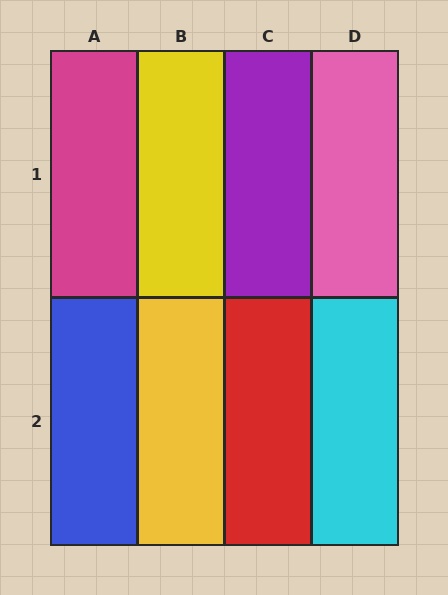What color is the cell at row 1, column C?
Purple.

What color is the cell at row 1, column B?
Yellow.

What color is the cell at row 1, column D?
Pink.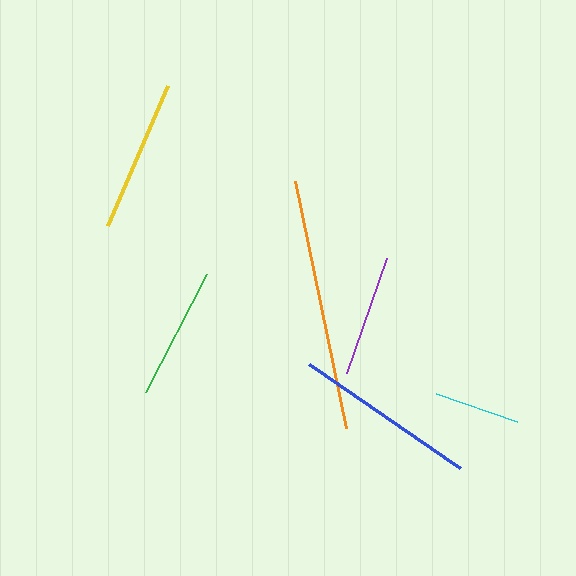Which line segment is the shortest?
The cyan line is the shortest at approximately 86 pixels.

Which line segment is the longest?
The orange line is the longest at approximately 252 pixels.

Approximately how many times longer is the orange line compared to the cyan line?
The orange line is approximately 2.9 times the length of the cyan line.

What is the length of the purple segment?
The purple segment is approximately 121 pixels long.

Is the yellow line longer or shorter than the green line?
The yellow line is longer than the green line.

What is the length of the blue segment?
The blue segment is approximately 183 pixels long.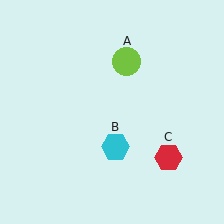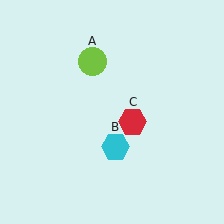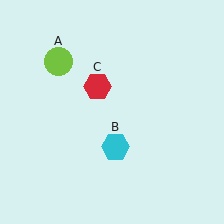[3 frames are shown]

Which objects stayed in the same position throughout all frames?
Cyan hexagon (object B) remained stationary.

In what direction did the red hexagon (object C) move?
The red hexagon (object C) moved up and to the left.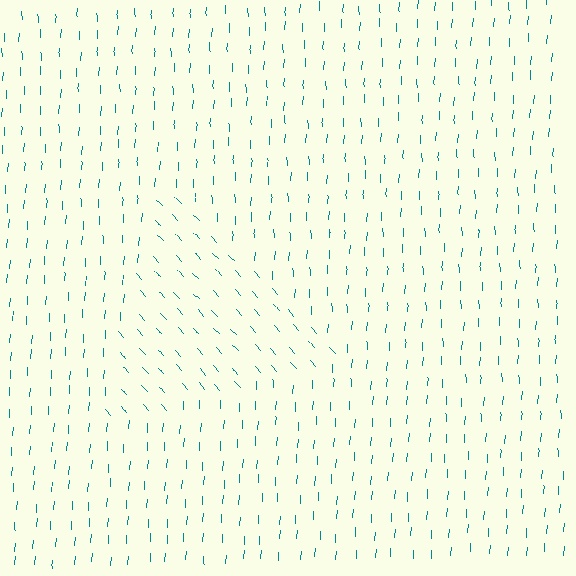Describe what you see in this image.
The image is filled with small teal line segments. A triangle region in the image has lines oriented differently from the surrounding lines, creating a visible texture boundary.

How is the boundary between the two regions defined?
The boundary is defined purely by a change in line orientation (approximately 45 degrees difference). All lines are the same color and thickness.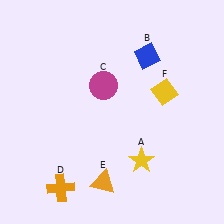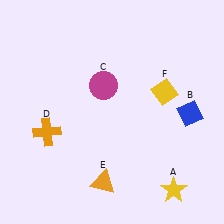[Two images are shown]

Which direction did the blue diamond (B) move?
The blue diamond (B) moved down.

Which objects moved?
The objects that moved are: the yellow star (A), the blue diamond (B), the orange cross (D).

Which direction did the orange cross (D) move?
The orange cross (D) moved up.